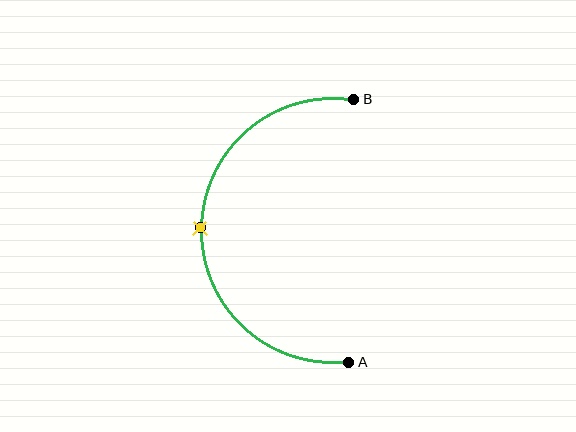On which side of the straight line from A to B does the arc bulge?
The arc bulges to the left of the straight line connecting A and B.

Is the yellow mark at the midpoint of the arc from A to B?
Yes. The yellow mark lies on the arc at equal arc-length from both A and B — it is the arc midpoint.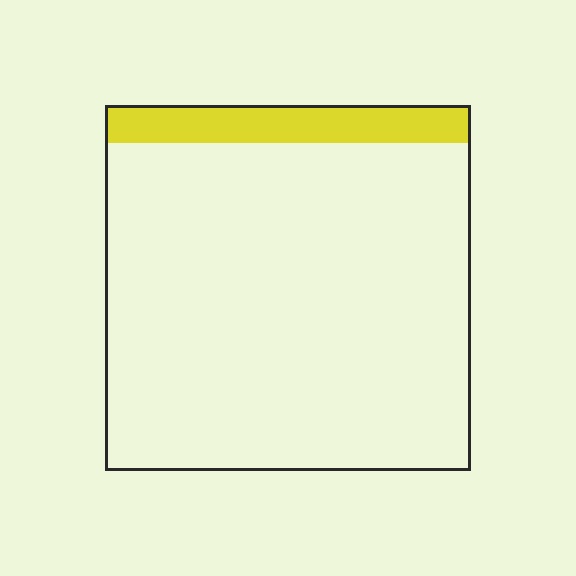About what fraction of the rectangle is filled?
About one tenth (1/10).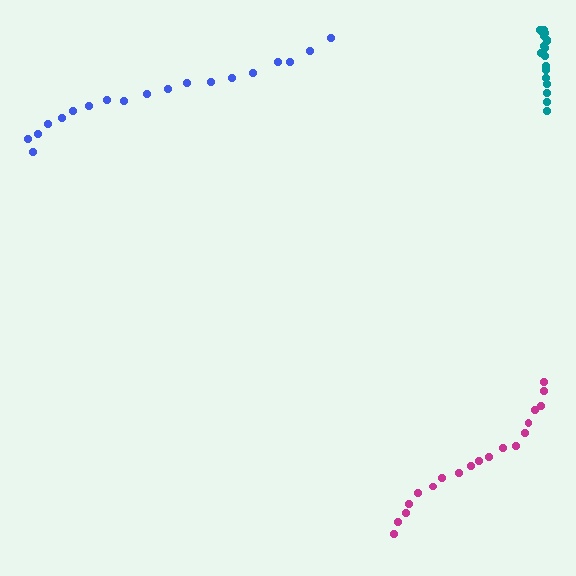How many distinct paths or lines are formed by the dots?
There are 3 distinct paths.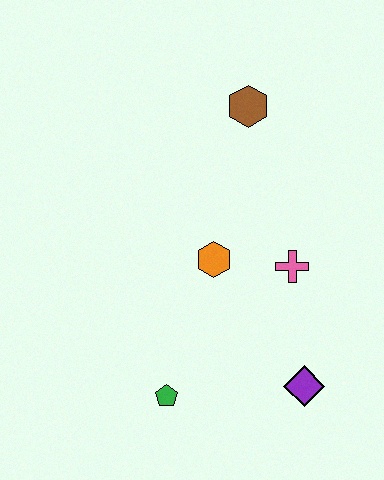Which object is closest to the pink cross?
The orange hexagon is closest to the pink cross.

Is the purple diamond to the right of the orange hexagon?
Yes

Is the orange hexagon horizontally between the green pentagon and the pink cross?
Yes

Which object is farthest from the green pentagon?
The brown hexagon is farthest from the green pentagon.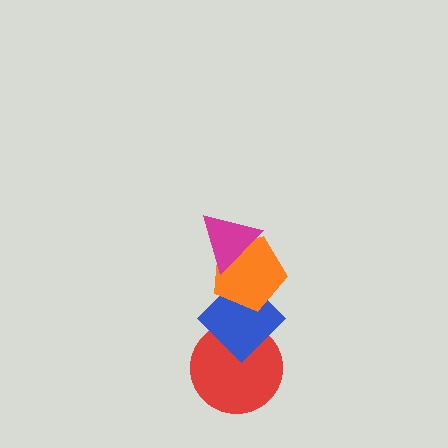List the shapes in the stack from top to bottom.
From top to bottom: the magenta triangle, the orange pentagon, the blue diamond, the red circle.